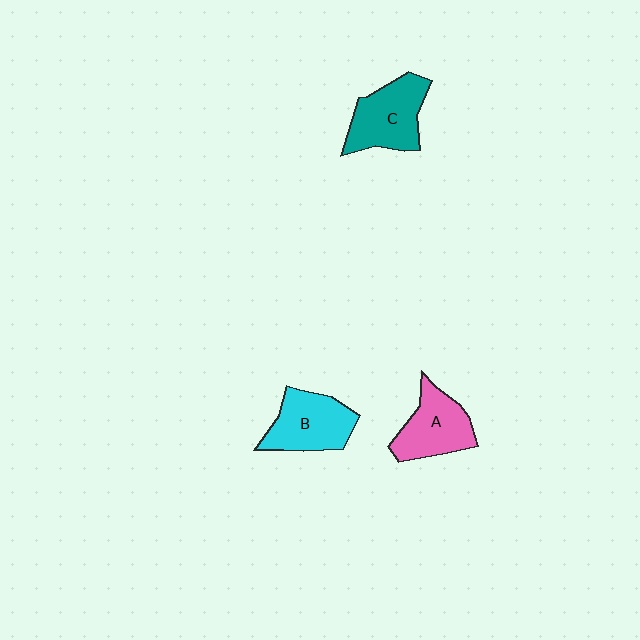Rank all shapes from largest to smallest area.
From largest to smallest: C (teal), B (cyan), A (pink).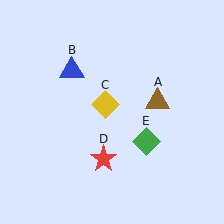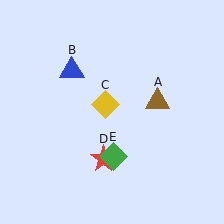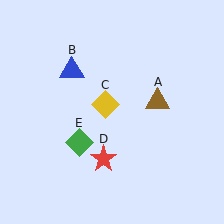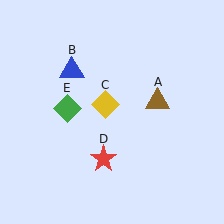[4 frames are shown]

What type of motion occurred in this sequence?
The green diamond (object E) rotated clockwise around the center of the scene.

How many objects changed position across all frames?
1 object changed position: green diamond (object E).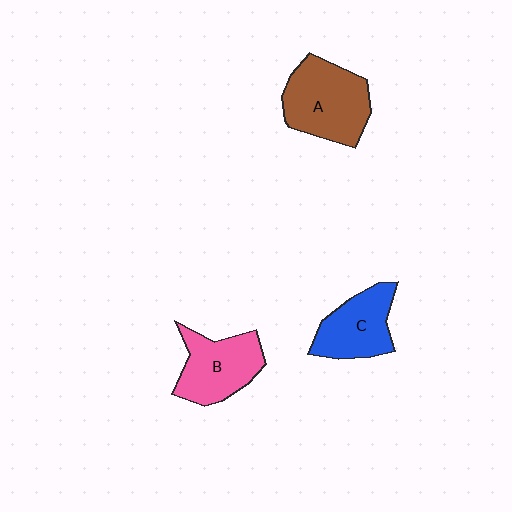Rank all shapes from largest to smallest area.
From largest to smallest: A (brown), B (pink), C (blue).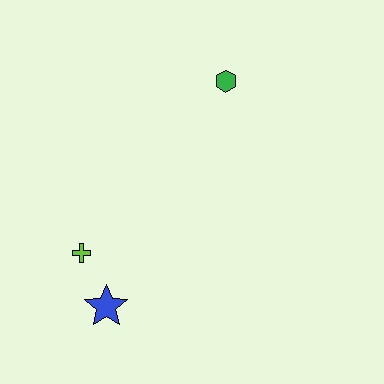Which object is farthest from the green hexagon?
The blue star is farthest from the green hexagon.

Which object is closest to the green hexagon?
The lime cross is closest to the green hexagon.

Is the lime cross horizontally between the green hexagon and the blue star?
No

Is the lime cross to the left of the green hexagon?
Yes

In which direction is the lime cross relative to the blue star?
The lime cross is above the blue star.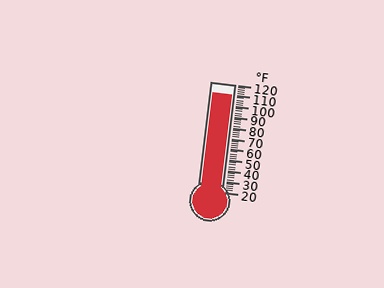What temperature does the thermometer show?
The thermometer shows approximately 110°F.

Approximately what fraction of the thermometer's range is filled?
The thermometer is filled to approximately 90% of its range.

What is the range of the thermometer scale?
The thermometer scale ranges from 20°F to 120°F.